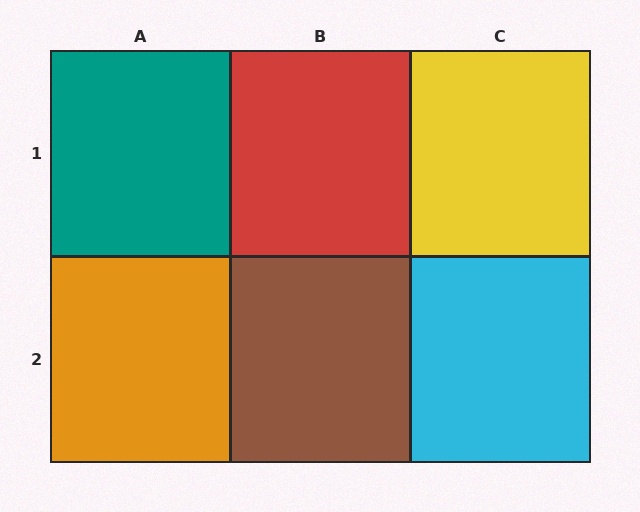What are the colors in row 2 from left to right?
Orange, brown, cyan.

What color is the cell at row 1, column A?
Teal.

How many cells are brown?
1 cell is brown.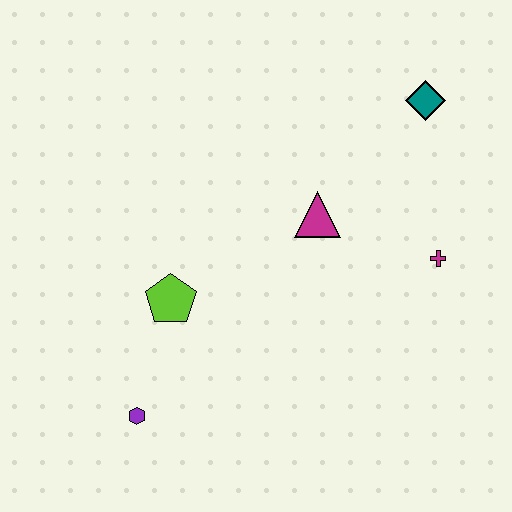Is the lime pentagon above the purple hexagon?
Yes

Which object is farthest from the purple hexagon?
The teal diamond is farthest from the purple hexagon.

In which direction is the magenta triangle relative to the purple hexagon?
The magenta triangle is above the purple hexagon.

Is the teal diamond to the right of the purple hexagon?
Yes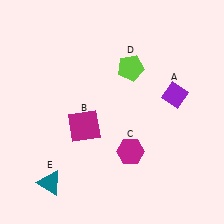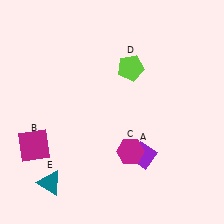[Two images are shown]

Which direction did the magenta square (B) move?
The magenta square (B) moved left.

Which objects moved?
The objects that moved are: the purple diamond (A), the magenta square (B).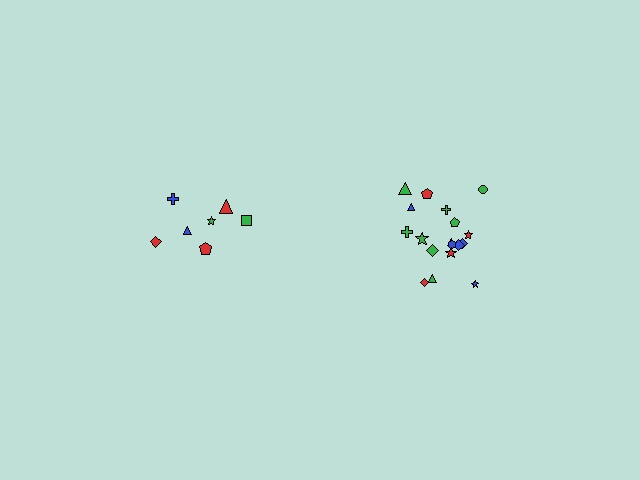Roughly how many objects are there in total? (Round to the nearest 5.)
Roughly 25 objects in total.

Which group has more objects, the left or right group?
The right group.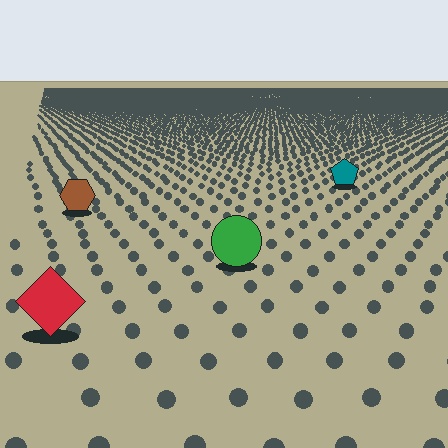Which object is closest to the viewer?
The red diamond is closest. The texture marks near it are larger and more spread out.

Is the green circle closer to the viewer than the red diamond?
No. The red diamond is closer — you can tell from the texture gradient: the ground texture is coarser near it.